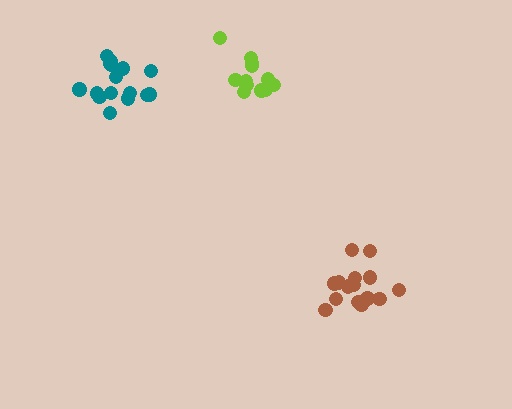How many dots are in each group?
Group 1: 12 dots, Group 2: 16 dots, Group 3: 15 dots (43 total).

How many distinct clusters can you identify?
There are 3 distinct clusters.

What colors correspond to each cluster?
The clusters are colored: lime, teal, brown.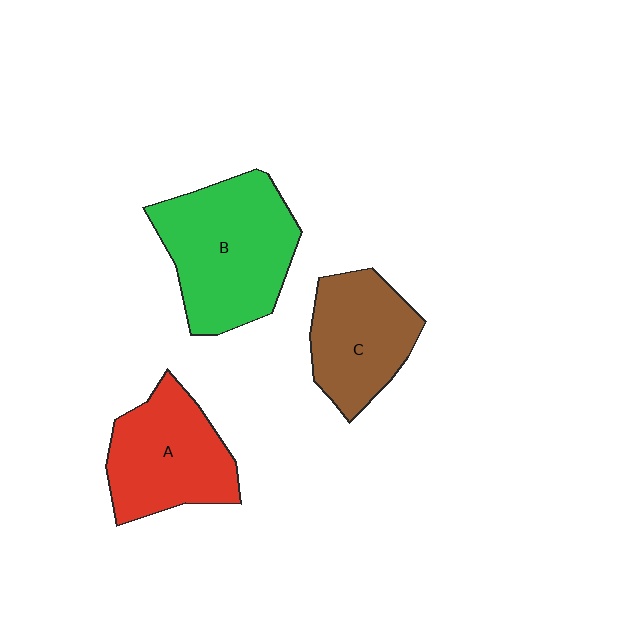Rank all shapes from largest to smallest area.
From largest to smallest: B (green), A (red), C (brown).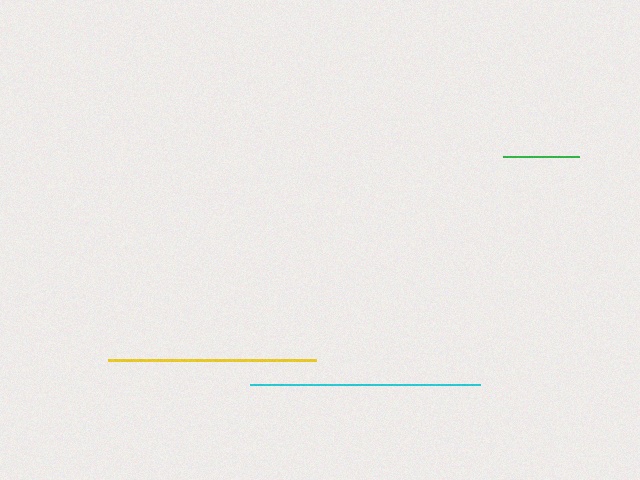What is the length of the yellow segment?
The yellow segment is approximately 208 pixels long.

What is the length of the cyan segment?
The cyan segment is approximately 231 pixels long.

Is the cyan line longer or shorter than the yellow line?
The cyan line is longer than the yellow line.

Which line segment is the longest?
The cyan line is the longest at approximately 231 pixels.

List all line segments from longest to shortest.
From longest to shortest: cyan, yellow, green.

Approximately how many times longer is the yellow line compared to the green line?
The yellow line is approximately 2.7 times the length of the green line.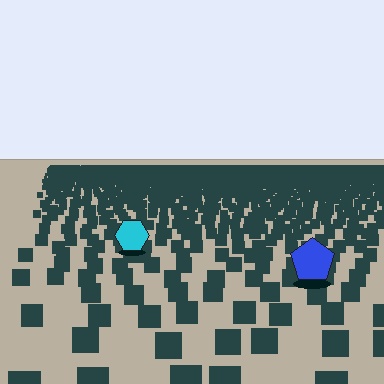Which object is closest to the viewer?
The blue pentagon is closest. The texture marks near it are larger and more spread out.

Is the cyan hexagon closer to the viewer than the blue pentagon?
No. The blue pentagon is closer — you can tell from the texture gradient: the ground texture is coarser near it.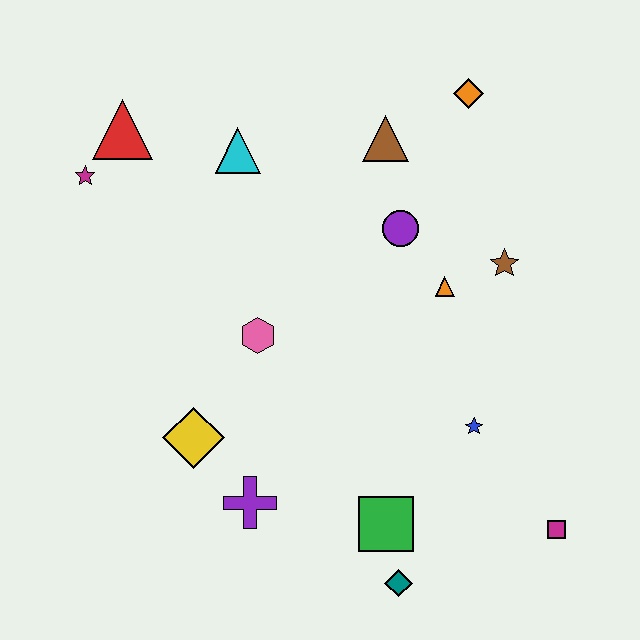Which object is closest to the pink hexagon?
The yellow diamond is closest to the pink hexagon.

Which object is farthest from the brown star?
The magenta star is farthest from the brown star.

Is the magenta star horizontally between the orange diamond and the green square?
No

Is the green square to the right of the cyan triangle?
Yes